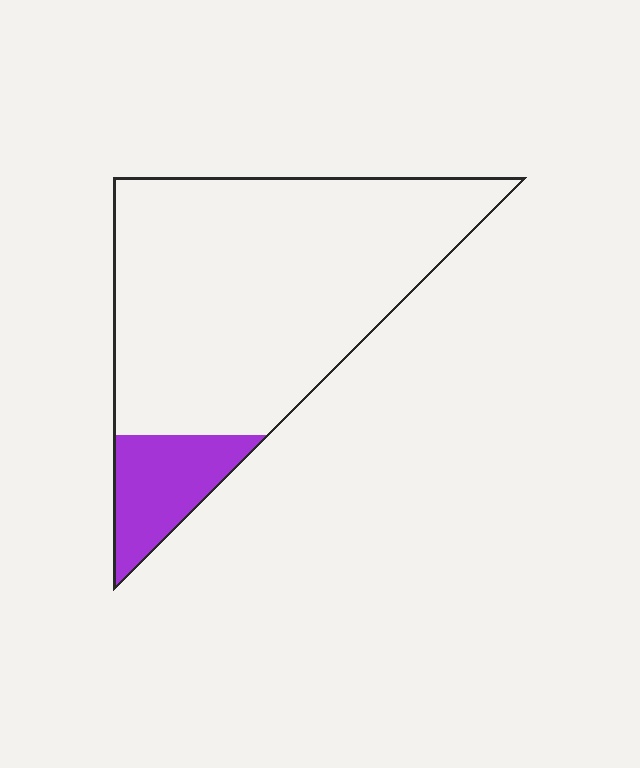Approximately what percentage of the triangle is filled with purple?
Approximately 15%.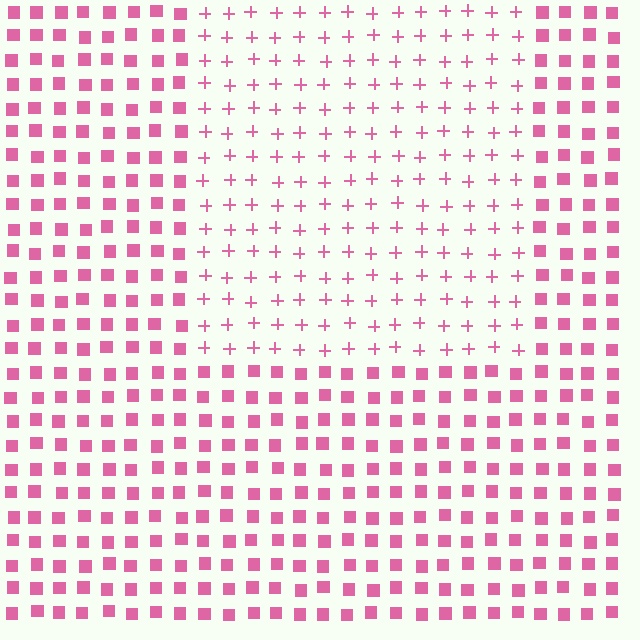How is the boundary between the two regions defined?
The boundary is defined by a change in element shape: plus signs inside vs. squares outside. All elements share the same color and spacing.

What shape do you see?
I see a rectangle.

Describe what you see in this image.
The image is filled with small pink elements arranged in a uniform grid. A rectangle-shaped region contains plus signs, while the surrounding area contains squares. The boundary is defined purely by the change in element shape.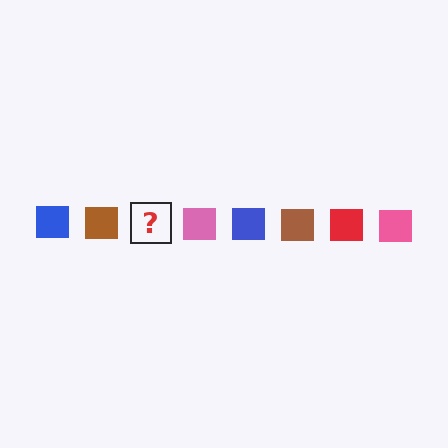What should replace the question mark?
The question mark should be replaced with a red square.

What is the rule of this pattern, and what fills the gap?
The rule is that the pattern cycles through blue, brown, red, pink squares. The gap should be filled with a red square.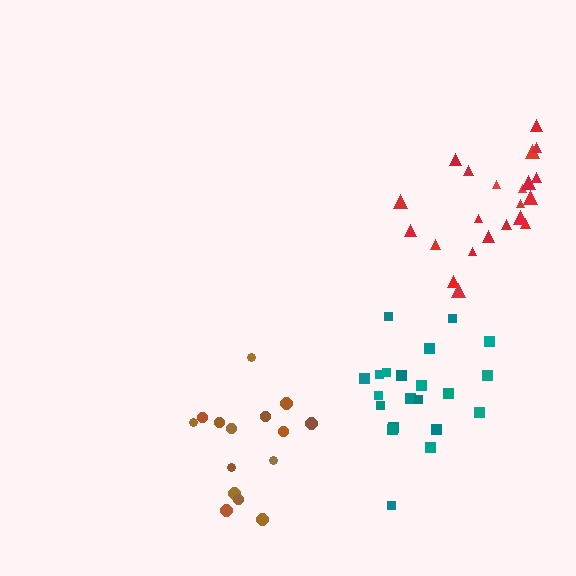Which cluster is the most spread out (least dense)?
Brown.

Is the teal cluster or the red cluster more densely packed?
Teal.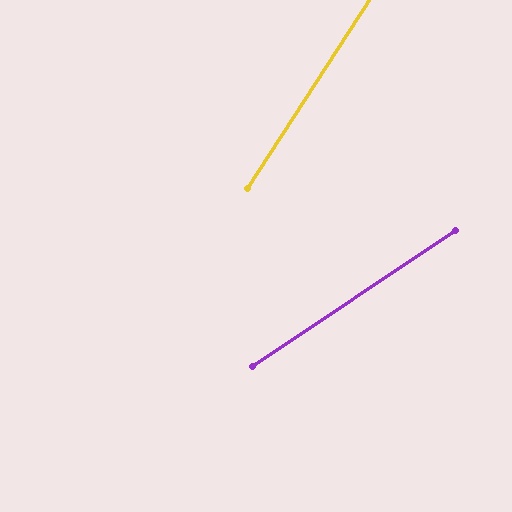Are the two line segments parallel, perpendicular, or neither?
Neither parallel nor perpendicular — they differ by about 24°.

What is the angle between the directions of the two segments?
Approximately 24 degrees.